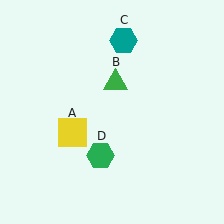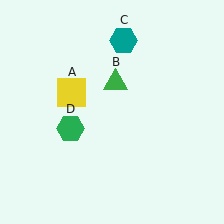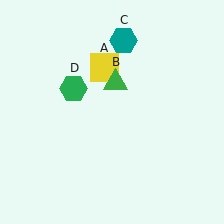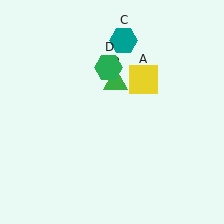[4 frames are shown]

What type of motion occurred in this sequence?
The yellow square (object A), green hexagon (object D) rotated clockwise around the center of the scene.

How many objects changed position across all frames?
2 objects changed position: yellow square (object A), green hexagon (object D).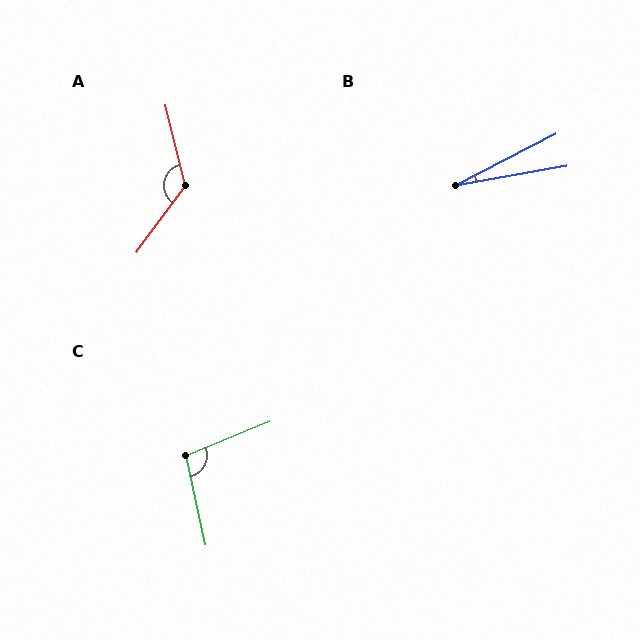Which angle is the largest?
A, at approximately 130 degrees.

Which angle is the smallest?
B, at approximately 17 degrees.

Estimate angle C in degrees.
Approximately 100 degrees.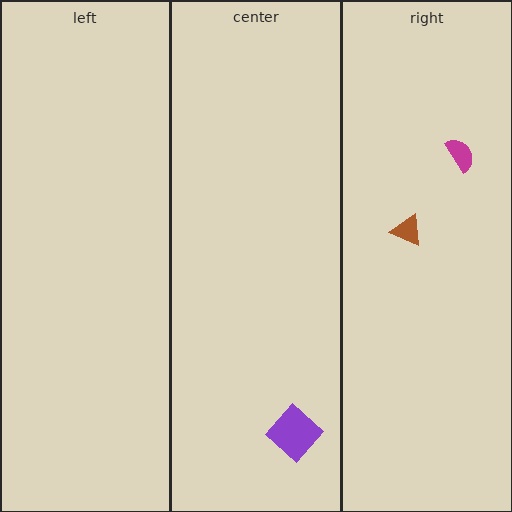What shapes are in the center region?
The purple diamond.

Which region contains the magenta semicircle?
The right region.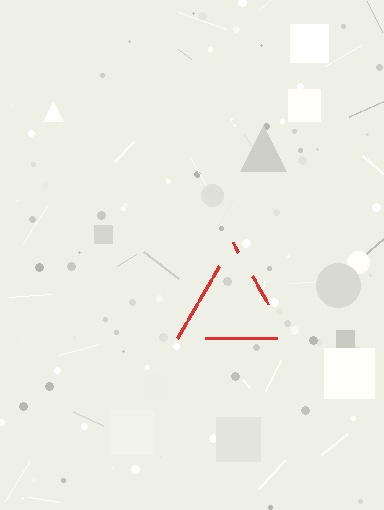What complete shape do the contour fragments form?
The contour fragments form a triangle.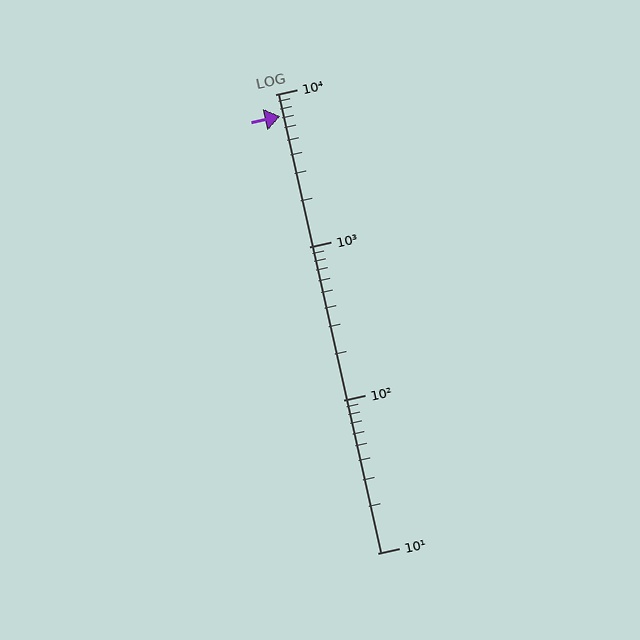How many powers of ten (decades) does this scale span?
The scale spans 3 decades, from 10 to 10000.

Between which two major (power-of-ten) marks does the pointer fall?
The pointer is between 1000 and 10000.